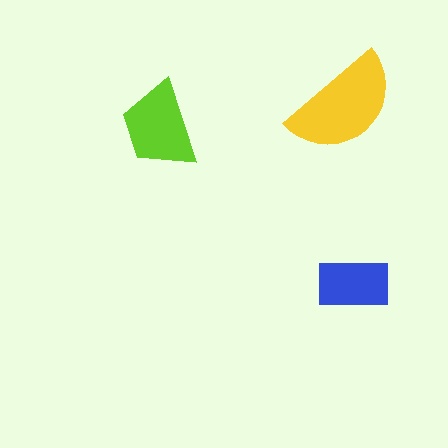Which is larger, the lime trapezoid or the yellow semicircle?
The yellow semicircle.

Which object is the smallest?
The blue rectangle.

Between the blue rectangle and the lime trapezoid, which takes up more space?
The lime trapezoid.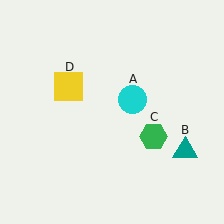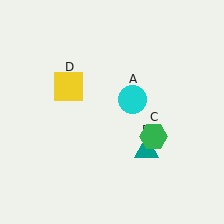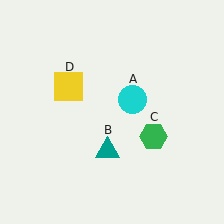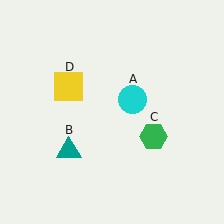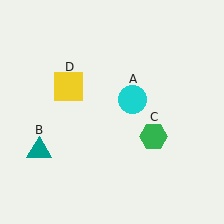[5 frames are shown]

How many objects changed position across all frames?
1 object changed position: teal triangle (object B).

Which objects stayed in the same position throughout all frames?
Cyan circle (object A) and green hexagon (object C) and yellow square (object D) remained stationary.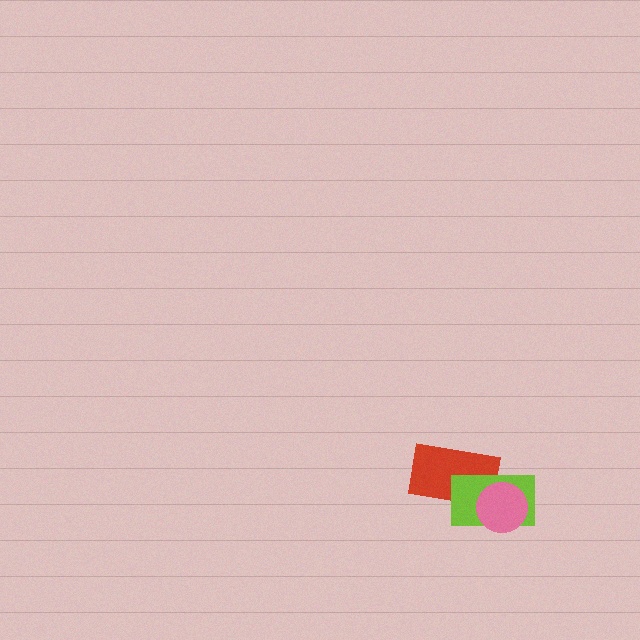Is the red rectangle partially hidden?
Yes, it is partially covered by another shape.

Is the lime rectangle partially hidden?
Yes, it is partially covered by another shape.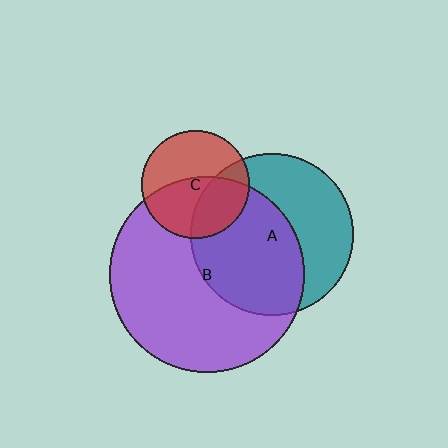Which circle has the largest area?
Circle B (purple).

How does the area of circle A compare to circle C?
Approximately 2.2 times.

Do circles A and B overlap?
Yes.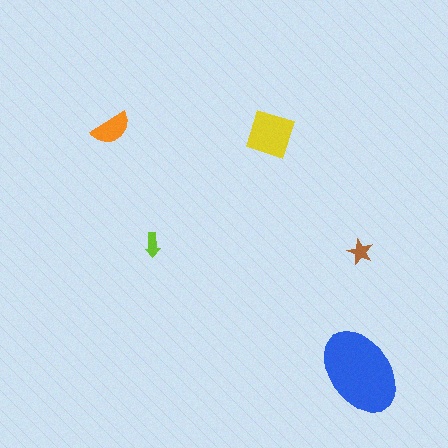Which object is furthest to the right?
The brown star is rightmost.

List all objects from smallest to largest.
The lime arrow, the brown star, the orange semicircle, the yellow diamond, the blue ellipse.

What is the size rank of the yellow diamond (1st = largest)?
2nd.